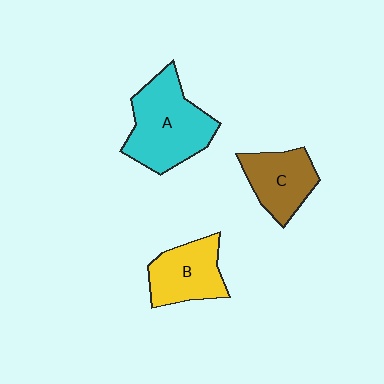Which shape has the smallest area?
Shape C (brown).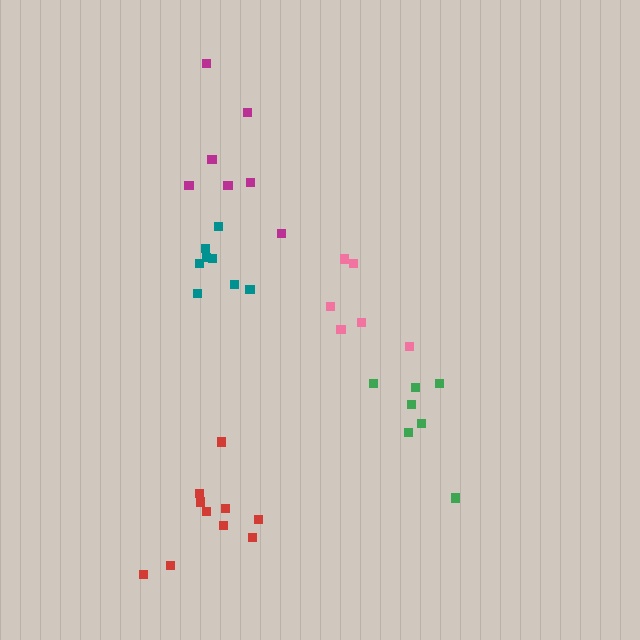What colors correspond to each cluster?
The clusters are colored: teal, magenta, green, red, pink.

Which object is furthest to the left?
The red cluster is leftmost.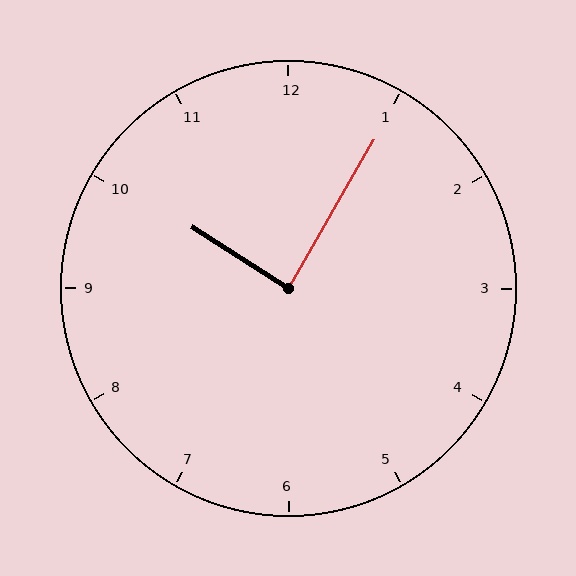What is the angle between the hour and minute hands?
Approximately 88 degrees.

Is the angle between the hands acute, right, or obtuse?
It is right.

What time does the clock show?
10:05.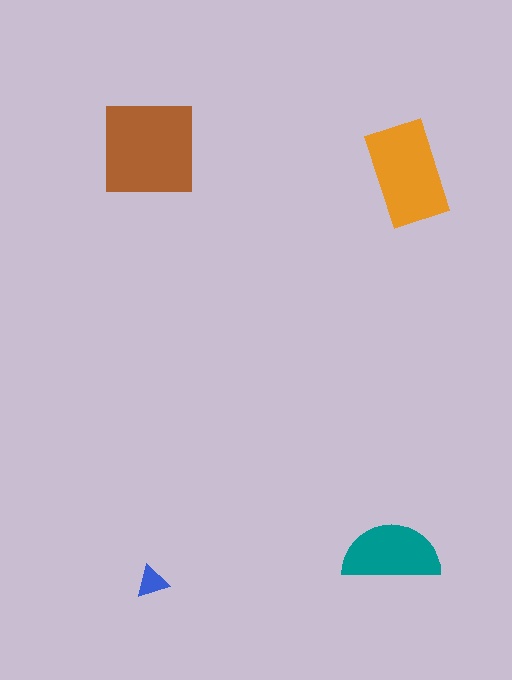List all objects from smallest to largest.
The blue triangle, the teal semicircle, the orange rectangle, the brown square.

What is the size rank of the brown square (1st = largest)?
1st.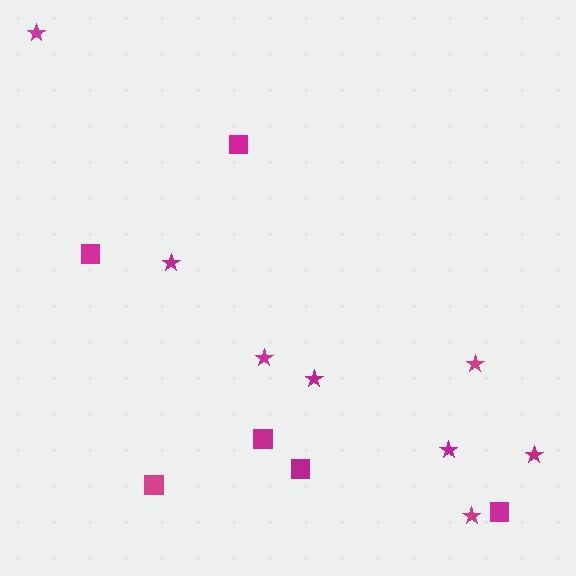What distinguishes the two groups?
There are 2 groups: one group of stars (8) and one group of squares (6).